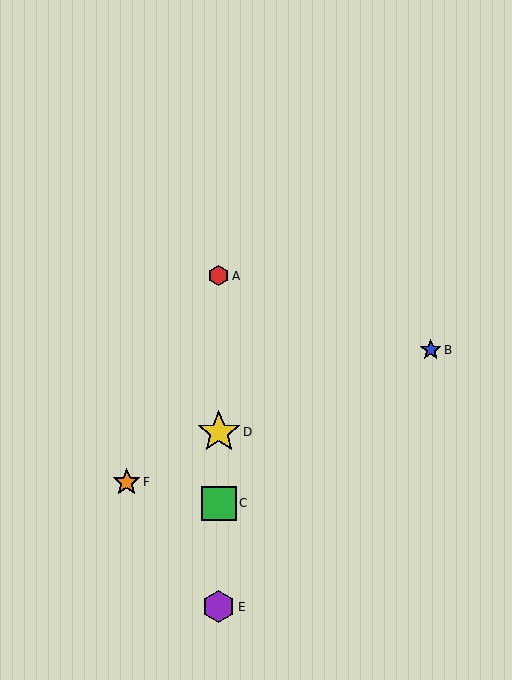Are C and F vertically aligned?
No, C is at x≈219 and F is at x≈127.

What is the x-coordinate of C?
Object C is at x≈219.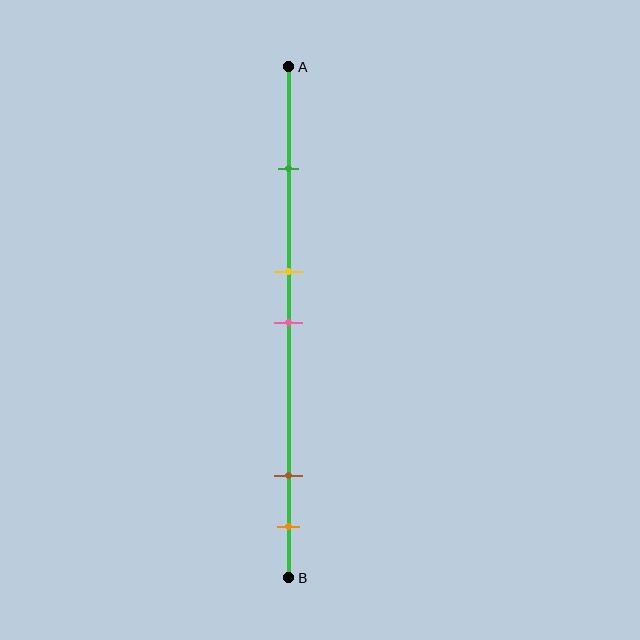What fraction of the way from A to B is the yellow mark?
The yellow mark is approximately 40% (0.4) of the way from A to B.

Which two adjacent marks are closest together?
The yellow and pink marks are the closest adjacent pair.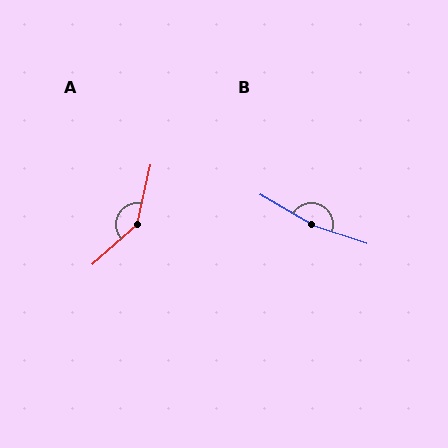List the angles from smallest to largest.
A (145°), B (168°).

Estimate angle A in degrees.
Approximately 145 degrees.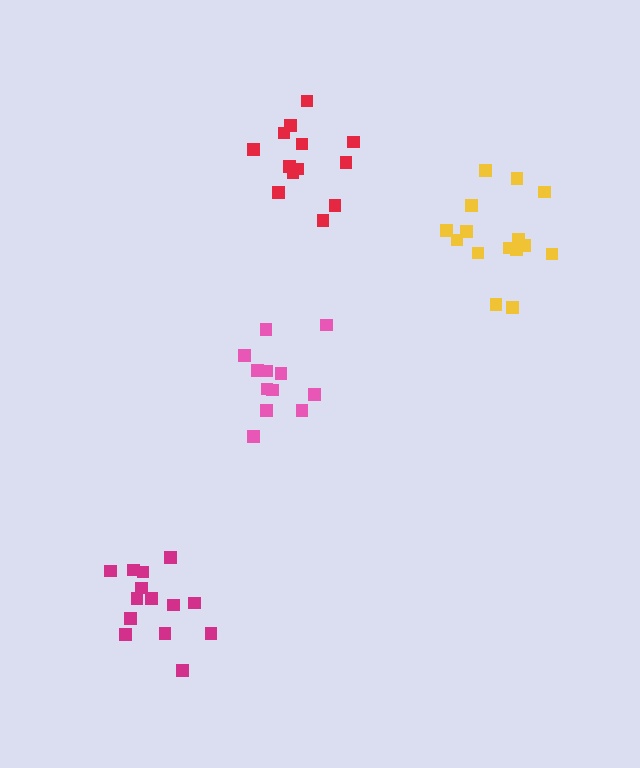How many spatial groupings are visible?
There are 4 spatial groupings.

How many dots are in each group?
Group 1: 12 dots, Group 2: 14 dots, Group 3: 16 dots, Group 4: 13 dots (55 total).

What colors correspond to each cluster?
The clusters are colored: pink, magenta, yellow, red.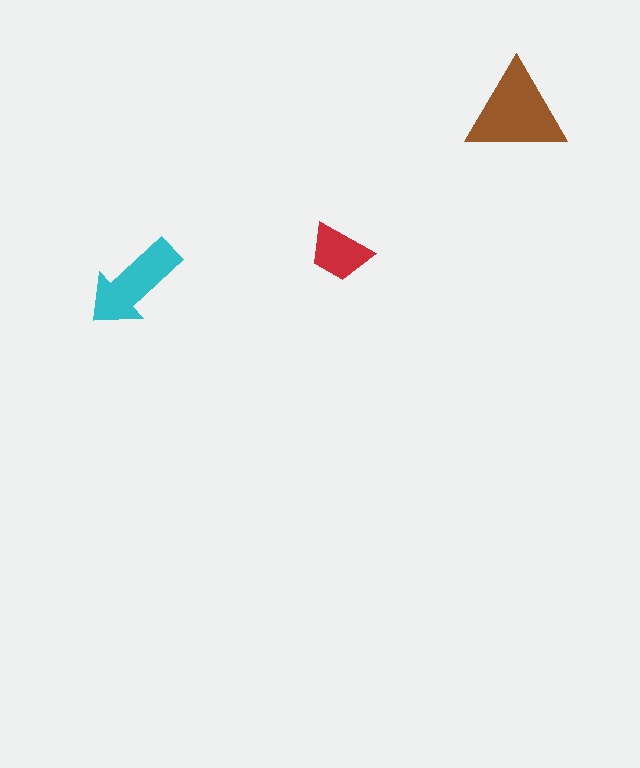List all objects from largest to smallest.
The brown triangle, the cyan arrow, the red trapezoid.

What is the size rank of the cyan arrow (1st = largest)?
2nd.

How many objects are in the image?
There are 3 objects in the image.